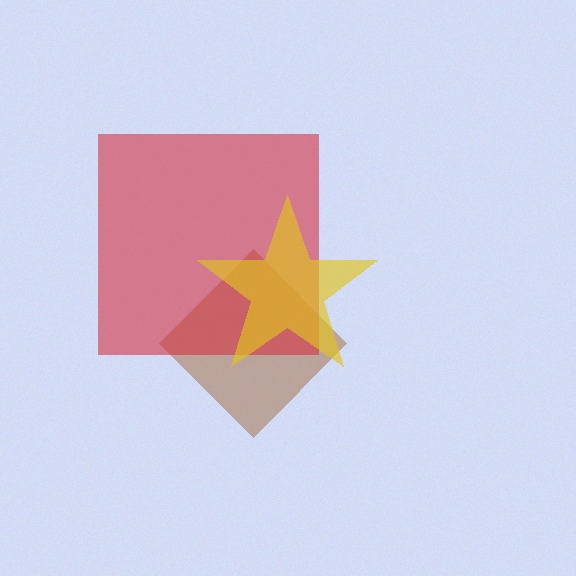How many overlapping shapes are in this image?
There are 3 overlapping shapes in the image.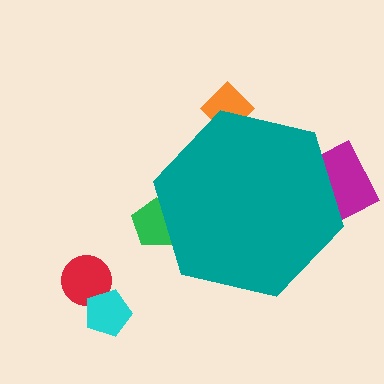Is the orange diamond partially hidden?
Yes, the orange diamond is partially hidden behind the teal hexagon.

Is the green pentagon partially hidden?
Yes, the green pentagon is partially hidden behind the teal hexagon.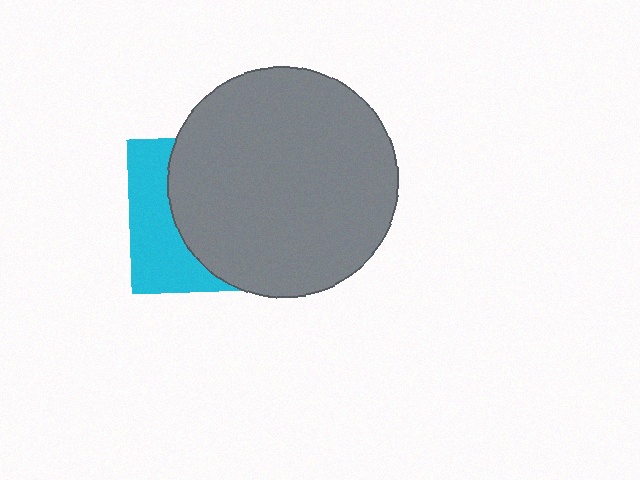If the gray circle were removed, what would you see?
You would see the complete cyan square.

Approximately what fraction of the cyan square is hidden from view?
Roughly 65% of the cyan square is hidden behind the gray circle.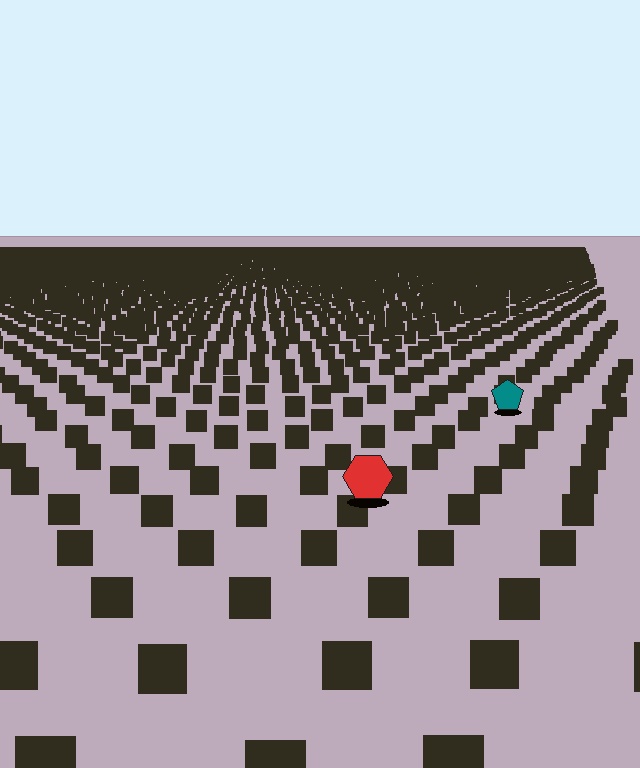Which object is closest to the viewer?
The red hexagon is closest. The texture marks near it are larger and more spread out.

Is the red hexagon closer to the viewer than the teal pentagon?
Yes. The red hexagon is closer — you can tell from the texture gradient: the ground texture is coarser near it.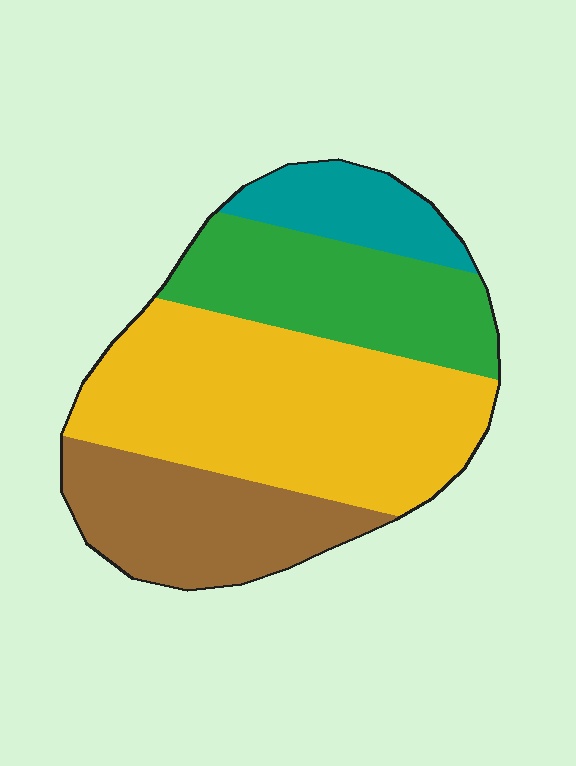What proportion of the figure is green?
Green takes up about one quarter (1/4) of the figure.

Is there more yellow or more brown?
Yellow.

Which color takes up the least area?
Teal, at roughly 10%.